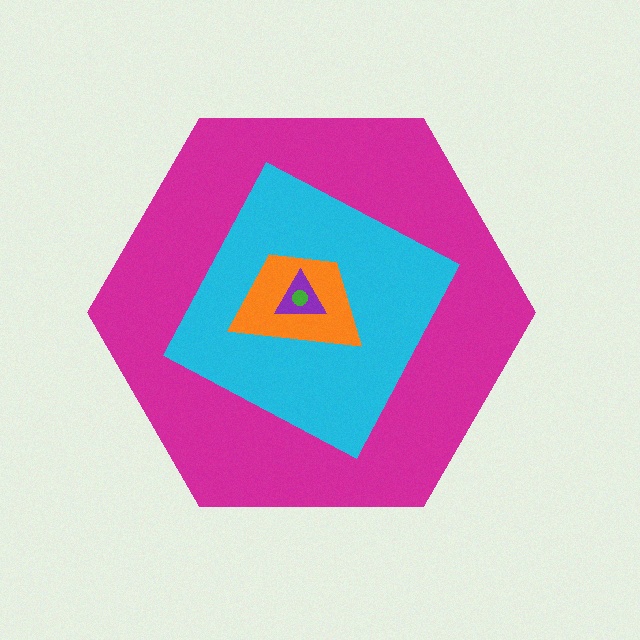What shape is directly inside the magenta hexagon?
The cyan diamond.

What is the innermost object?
The green circle.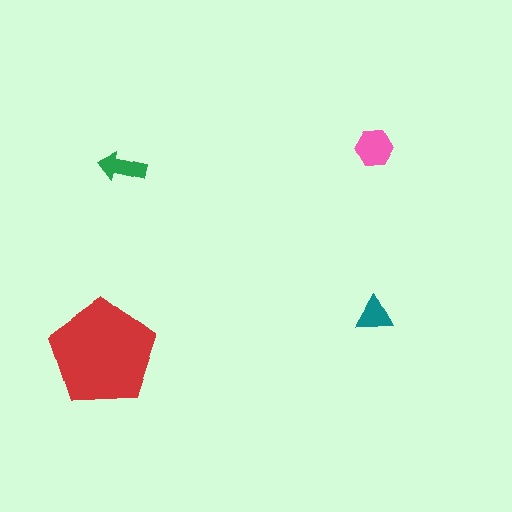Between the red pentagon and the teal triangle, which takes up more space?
The red pentagon.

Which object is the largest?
The red pentagon.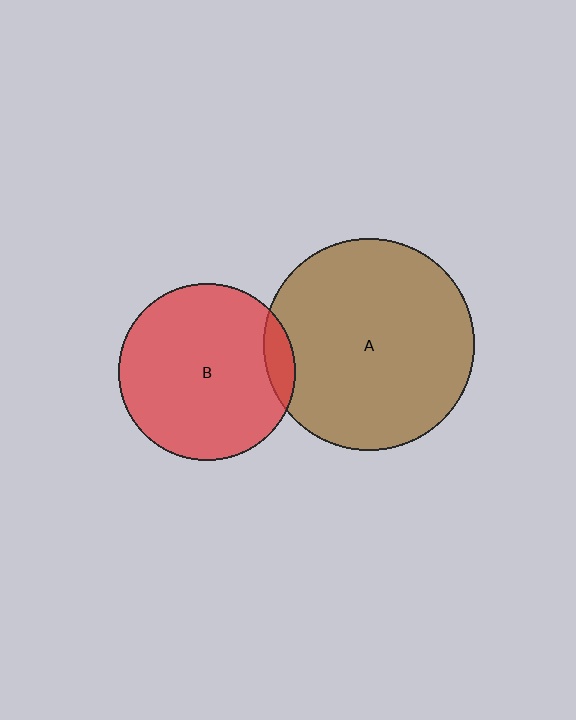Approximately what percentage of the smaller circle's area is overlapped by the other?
Approximately 10%.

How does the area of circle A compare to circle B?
Approximately 1.4 times.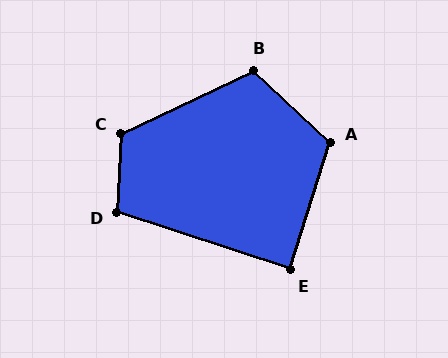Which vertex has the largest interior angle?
C, at approximately 119 degrees.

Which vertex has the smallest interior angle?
E, at approximately 89 degrees.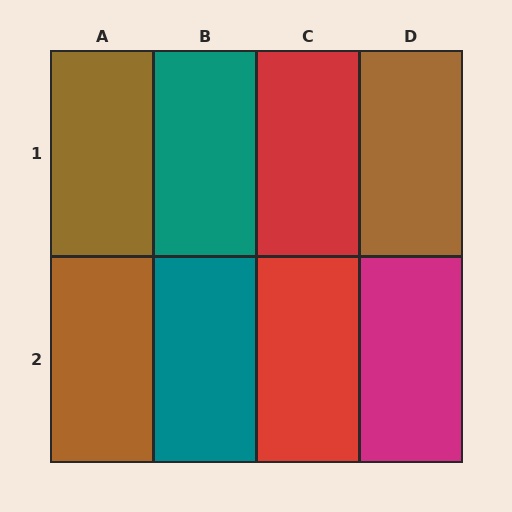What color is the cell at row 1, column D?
Brown.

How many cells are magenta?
1 cell is magenta.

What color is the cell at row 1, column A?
Brown.